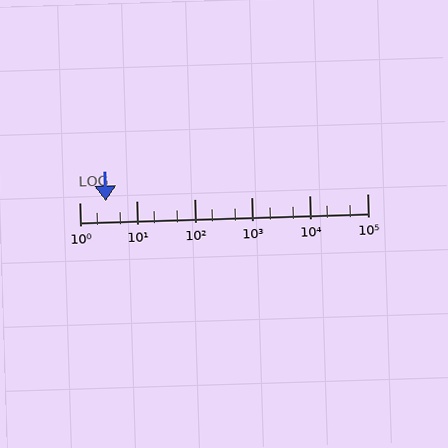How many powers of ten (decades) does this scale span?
The scale spans 5 decades, from 1 to 100000.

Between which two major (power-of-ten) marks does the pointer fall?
The pointer is between 1 and 10.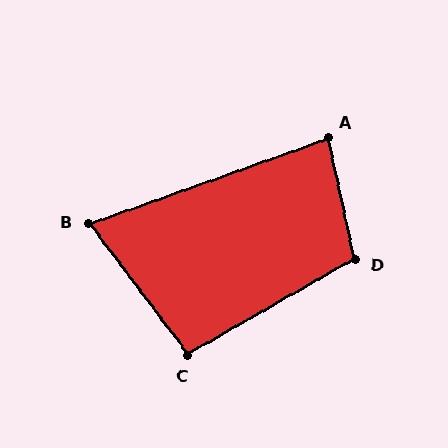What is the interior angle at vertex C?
Approximately 97 degrees (obtuse).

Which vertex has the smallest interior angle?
B, at approximately 73 degrees.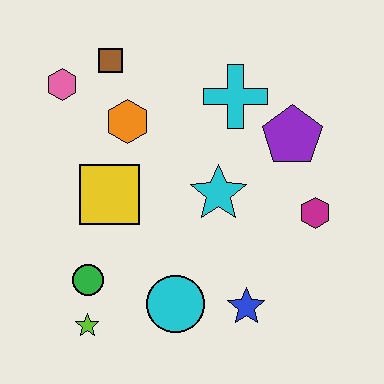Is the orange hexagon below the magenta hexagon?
No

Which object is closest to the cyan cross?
The purple pentagon is closest to the cyan cross.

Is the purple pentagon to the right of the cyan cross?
Yes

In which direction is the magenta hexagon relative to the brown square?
The magenta hexagon is to the right of the brown square.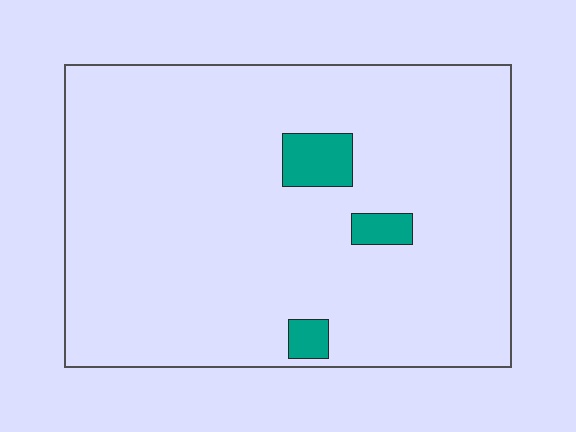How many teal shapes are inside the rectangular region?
3.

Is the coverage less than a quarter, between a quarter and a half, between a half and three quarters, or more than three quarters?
Less than a quarter.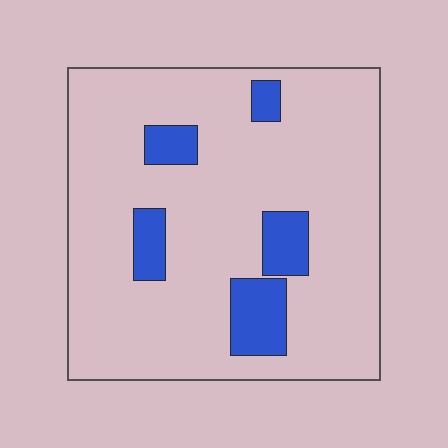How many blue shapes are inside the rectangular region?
5.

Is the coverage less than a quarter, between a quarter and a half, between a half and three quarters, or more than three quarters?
Less than a quarter.